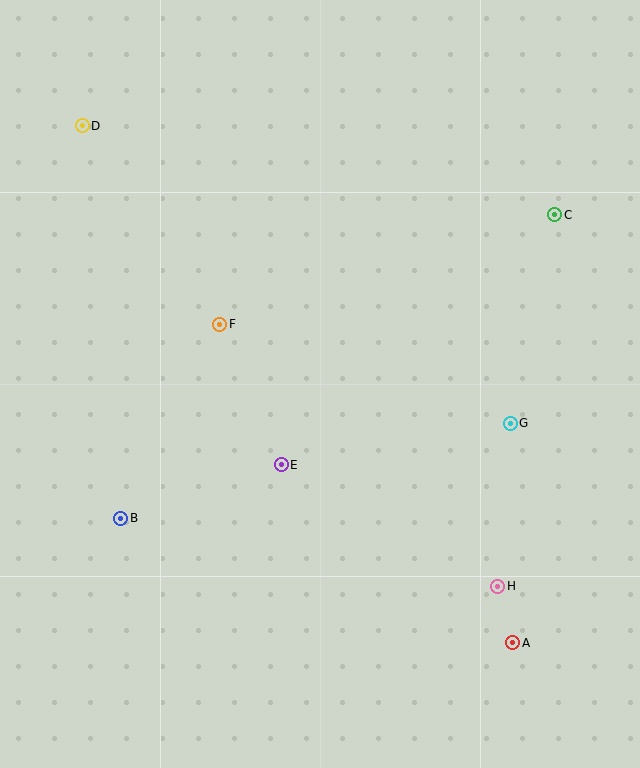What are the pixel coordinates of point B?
Point B is at (121, 518).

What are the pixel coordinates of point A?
Point A is at (513, 643).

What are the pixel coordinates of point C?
Point C is at (555, 215).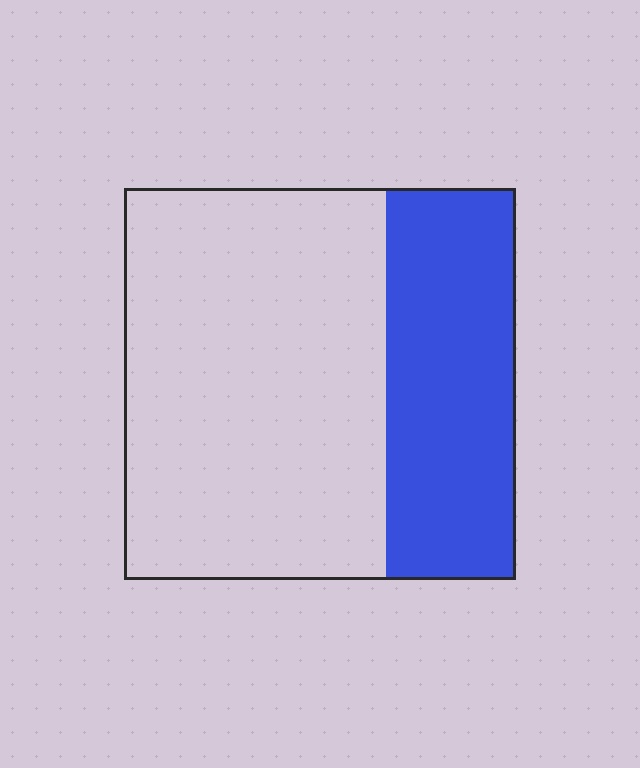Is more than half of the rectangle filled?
No.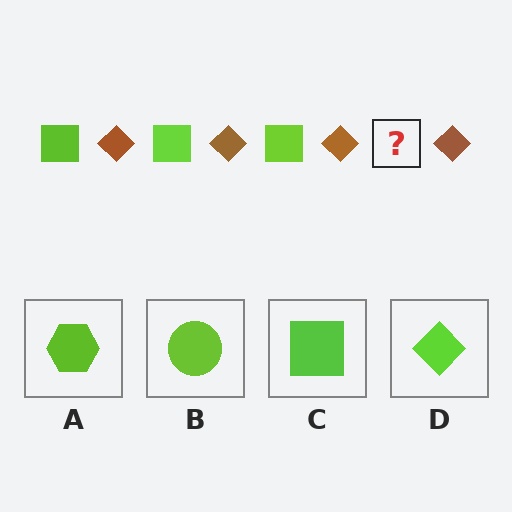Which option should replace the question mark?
Option C.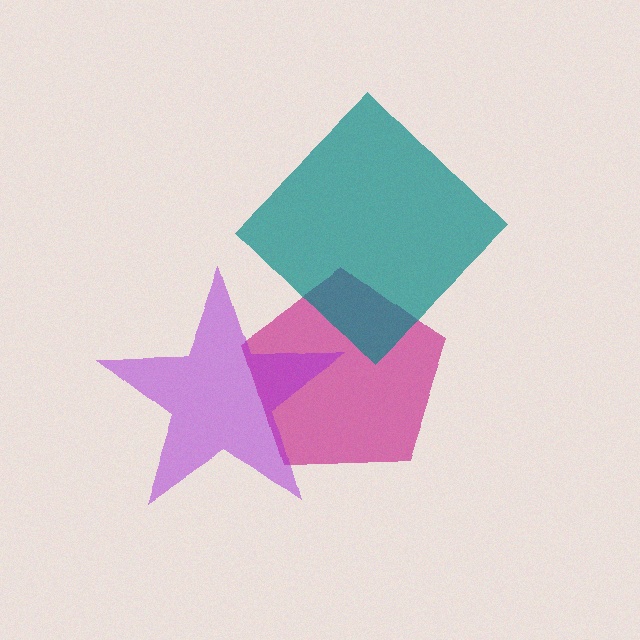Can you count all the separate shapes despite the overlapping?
Yes, there are 3 separate shapes.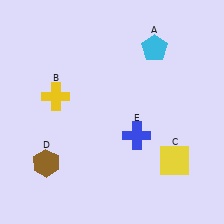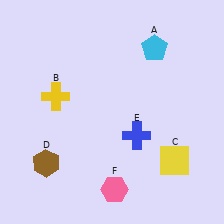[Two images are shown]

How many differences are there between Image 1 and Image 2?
There is 1 difference between the two images.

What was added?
A pink hexagon (F) was added in Image 2.